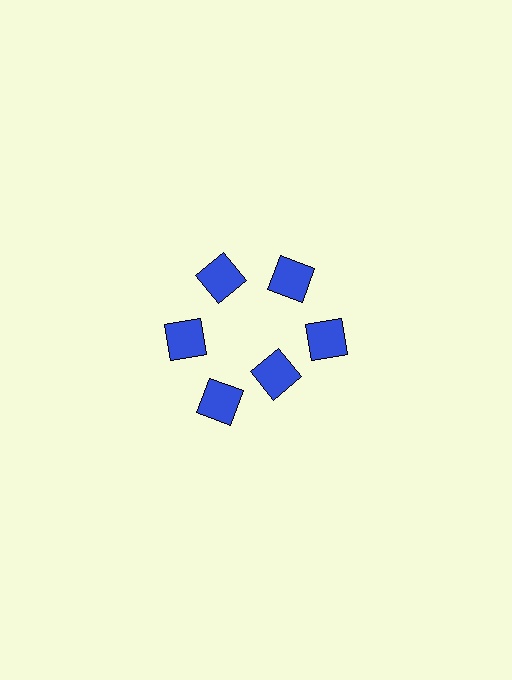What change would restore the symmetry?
The symmetry would be restored by moving it outward, back onto the ring so that all 6 squares sit at equal angles and equal distance from the center.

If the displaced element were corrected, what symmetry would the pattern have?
It would have 6-fold rotational symmetry — the pattern would map onto itself every 60 degrees.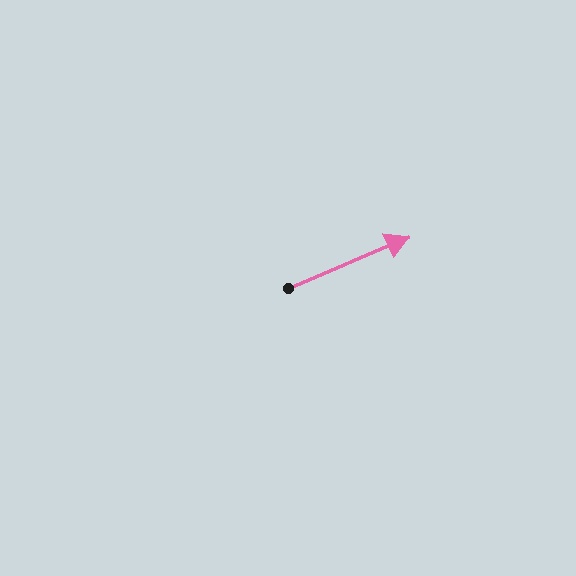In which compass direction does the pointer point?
Northeast.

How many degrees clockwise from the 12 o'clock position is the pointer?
Approximately 67 degrees.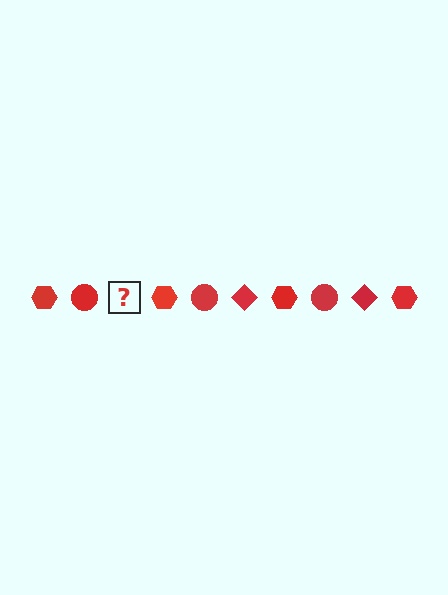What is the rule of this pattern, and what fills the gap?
The rule is that the pattern cycles through hexagon, circle, diamond shapes in red. The gap should be filled with a red diamond.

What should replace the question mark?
The question mark should be replaced with a red diamond.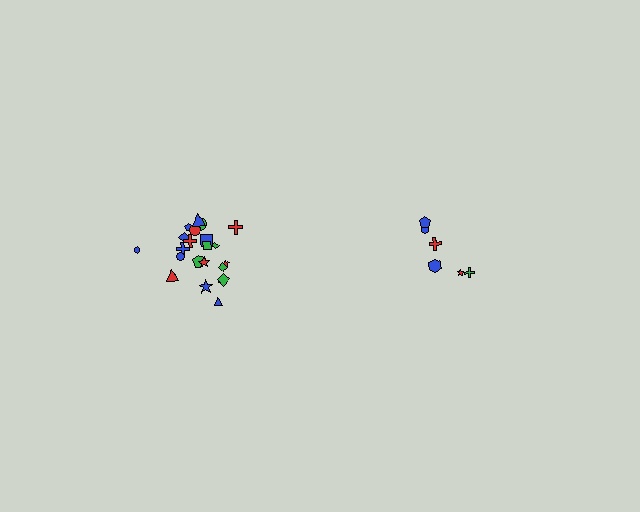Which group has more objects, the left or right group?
The left group.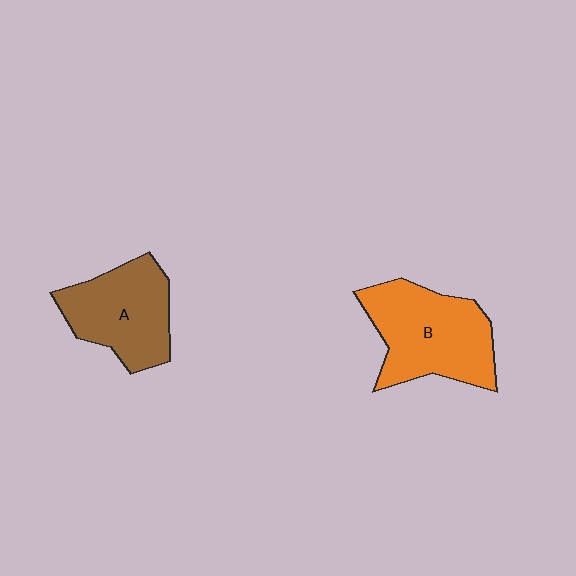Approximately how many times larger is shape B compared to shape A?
Approximately 1.2 times.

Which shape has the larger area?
Shape B (orange).